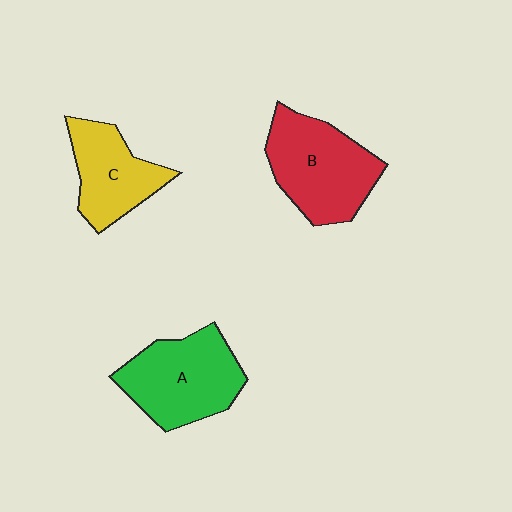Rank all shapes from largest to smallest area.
From largest to smallest: B (red), A (green), C (yellow).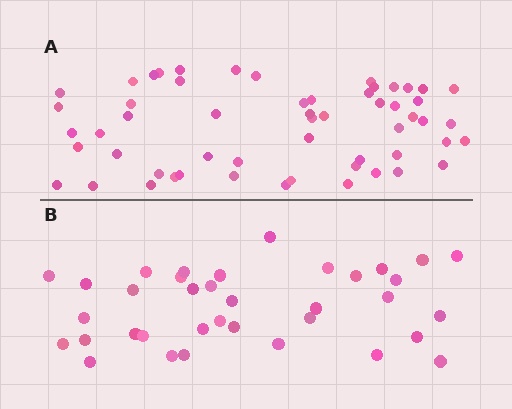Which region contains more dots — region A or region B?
Region A (the top region) has more dots.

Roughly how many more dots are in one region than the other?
Region A has approximately 20 more dots than region B.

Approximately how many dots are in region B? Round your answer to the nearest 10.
About 40 dots. (The exact count is 36, which rounds to 40.)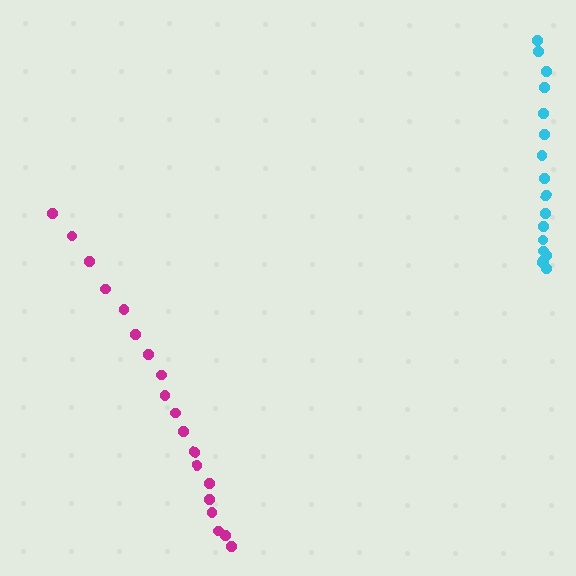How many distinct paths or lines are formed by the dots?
There are 2 distinct paths.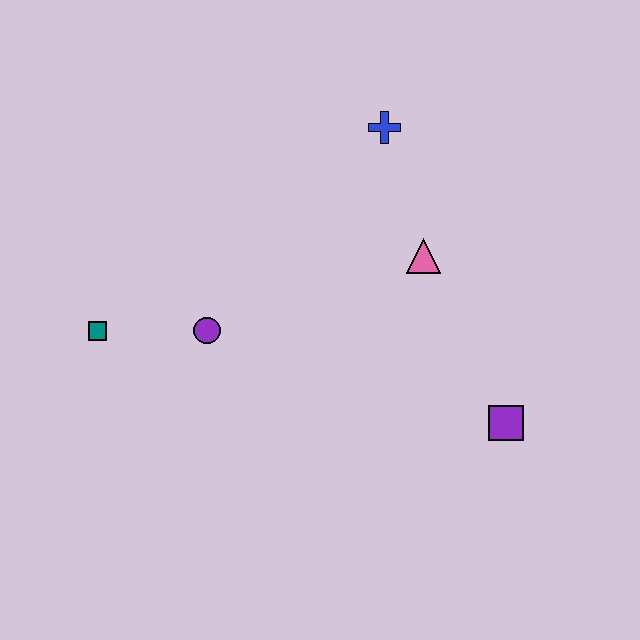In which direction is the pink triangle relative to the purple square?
The pink triangle is above the purple square.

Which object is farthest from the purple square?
The teal square is farthest from the purple square.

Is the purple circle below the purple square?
No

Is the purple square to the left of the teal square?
No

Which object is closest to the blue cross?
The pink triangle is closest to the blue cross.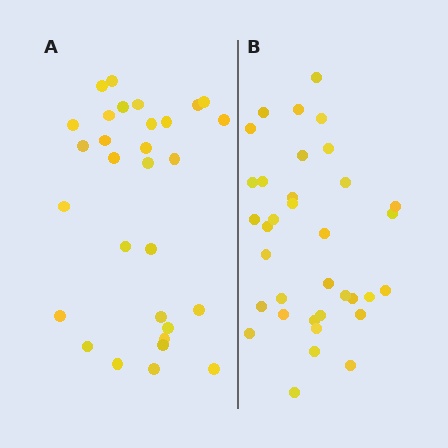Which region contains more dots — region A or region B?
Region B (the right region) has more dots.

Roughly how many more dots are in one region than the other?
Region B has about 5 more dots than region A.